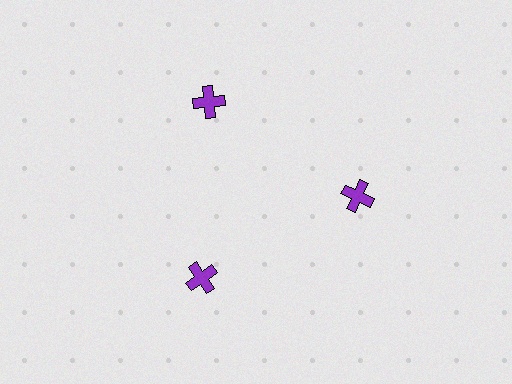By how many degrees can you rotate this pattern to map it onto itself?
The pattern maps onto itself every 120 degrees of rotation.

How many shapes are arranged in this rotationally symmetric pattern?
There are 3 shapes, arranged in 3 groups of 1.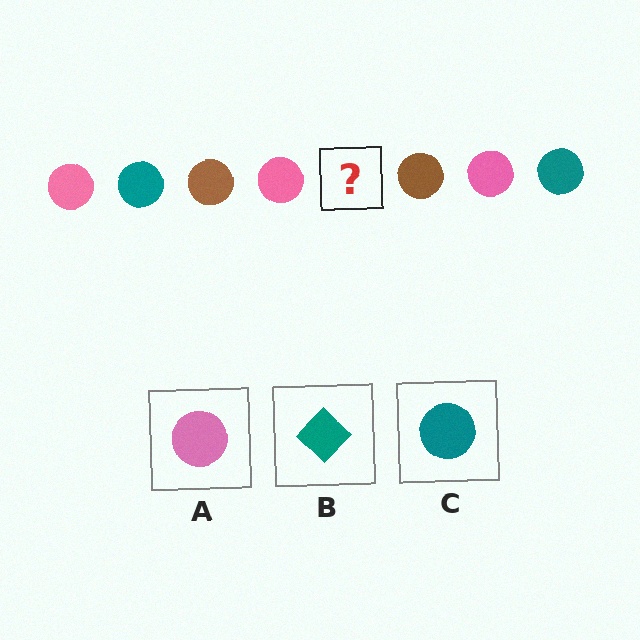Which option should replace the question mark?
Option C.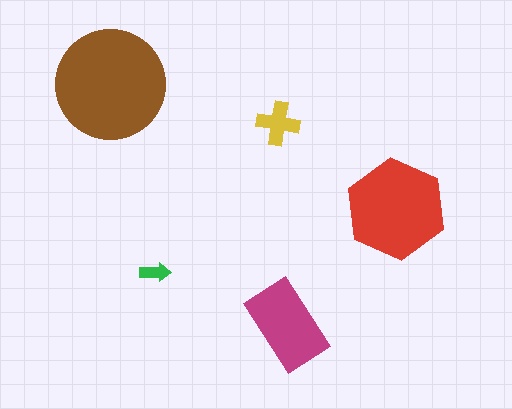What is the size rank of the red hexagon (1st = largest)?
2nd.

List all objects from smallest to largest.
The green arrow, the yellow cross, the magenta rectangle, the red hexagon, the brown circle.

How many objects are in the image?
There are 5 objects in the image.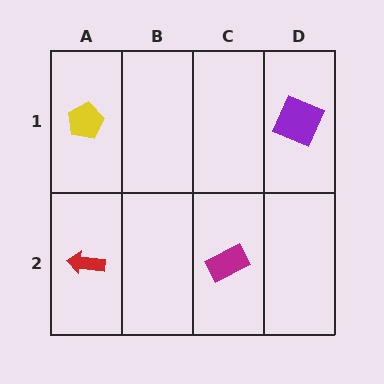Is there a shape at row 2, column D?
No, that cell is empty.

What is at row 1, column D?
A purple square.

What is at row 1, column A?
A yellow pentagon.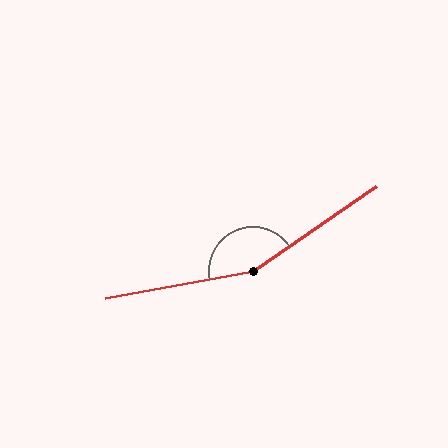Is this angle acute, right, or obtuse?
It is obtuse.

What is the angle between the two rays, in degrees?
Approximately 156 degrees.